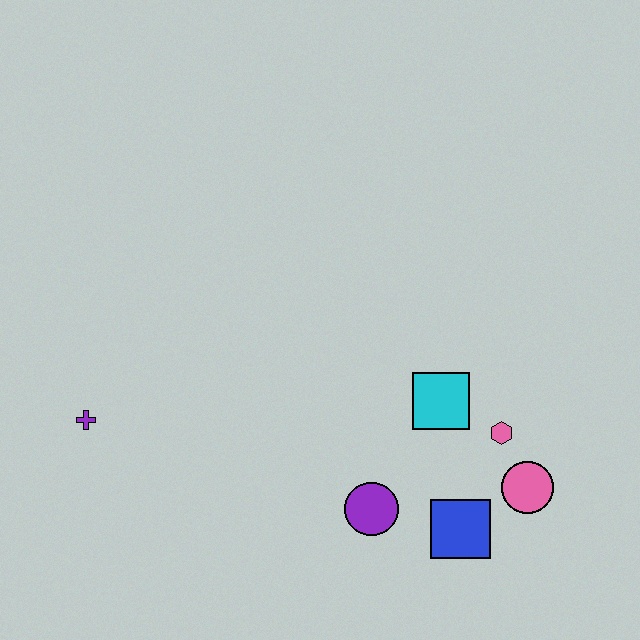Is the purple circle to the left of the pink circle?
Yes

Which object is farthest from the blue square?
The purple cross is farthest from the blue square.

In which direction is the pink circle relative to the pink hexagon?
The pink circle is below the pink hexagon.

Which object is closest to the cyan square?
The pink hexagon is closest to the cyan square.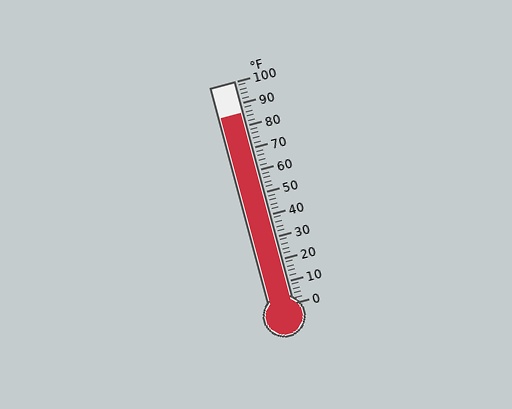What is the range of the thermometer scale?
The thermometer scale ranges from 0°F to 100°F.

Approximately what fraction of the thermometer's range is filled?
The thermometer is filled to approximately 85% of its range.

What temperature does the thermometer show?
The thermometer shows approximately 86°F.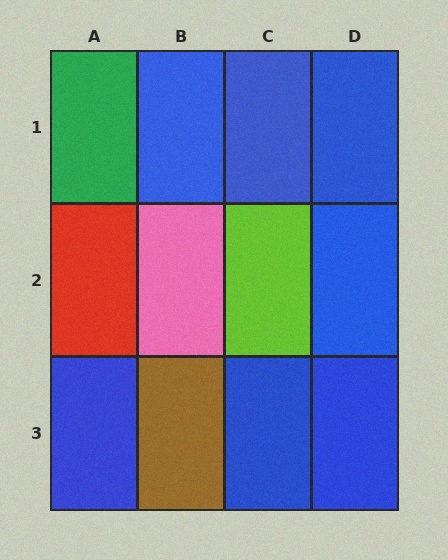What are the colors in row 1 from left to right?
Green, blue, blue, blue.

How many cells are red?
1 cell is red.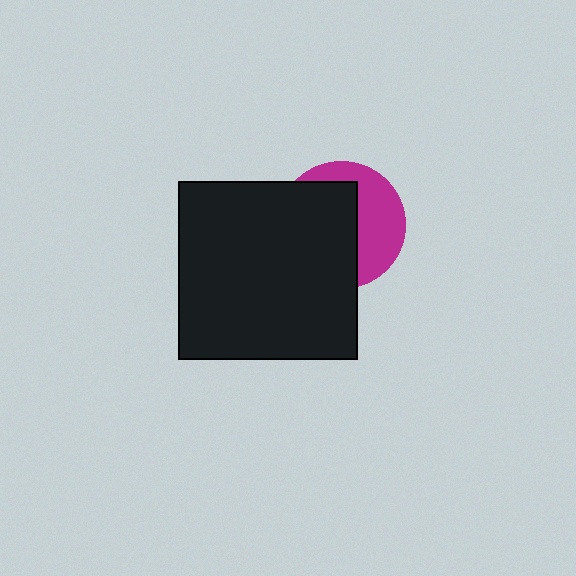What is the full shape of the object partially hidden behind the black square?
The partially hidden object is a magenta circle.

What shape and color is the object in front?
The object in front is a black square.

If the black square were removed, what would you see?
You would see the complete magenta circle.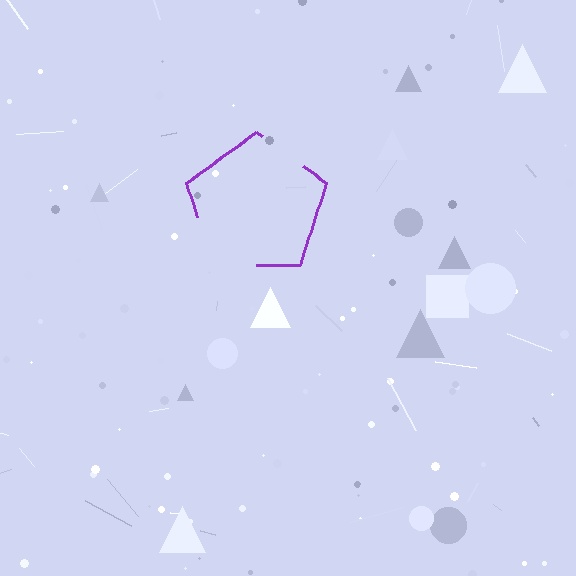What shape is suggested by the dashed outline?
The dashed outline suggests a pentagon.